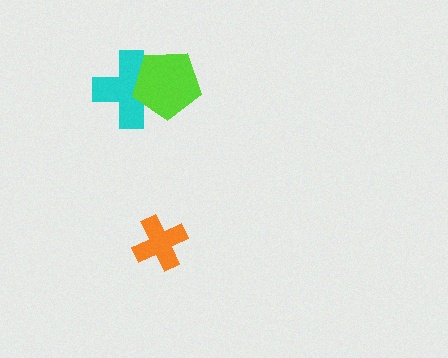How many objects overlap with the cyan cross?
1 object overlaps with the cyan cross.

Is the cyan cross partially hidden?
Yes, it is partially covered by another shape.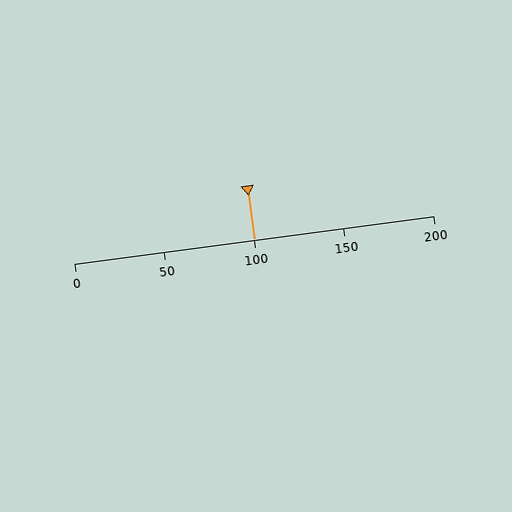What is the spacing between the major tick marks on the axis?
The major ticks are spaced 50 apart.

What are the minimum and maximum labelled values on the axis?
The axis runs from 0 to 200.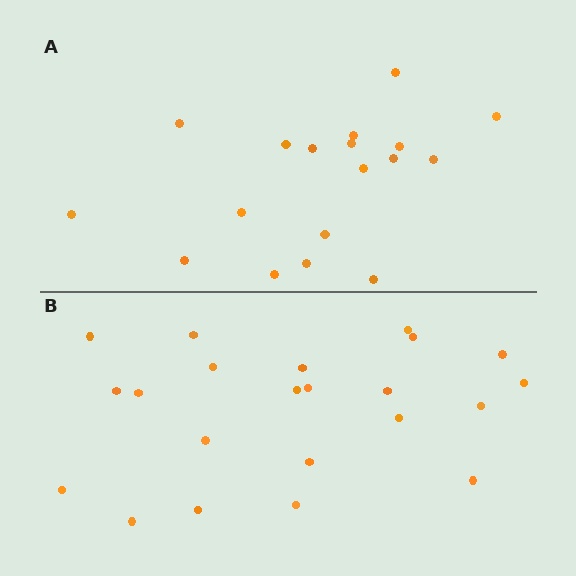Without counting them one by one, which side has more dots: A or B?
Region B (the bottom region) has more dots.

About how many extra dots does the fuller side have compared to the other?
Region B has about 4 more dots than region A.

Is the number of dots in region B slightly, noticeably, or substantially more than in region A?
Region B has only slightly more — the two regions are fairly close. The ratio is roughly 1.2 to 1.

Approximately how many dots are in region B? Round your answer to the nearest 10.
About 20 dots. (The exact count is 22, which rounds to 20.)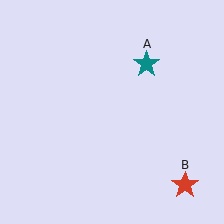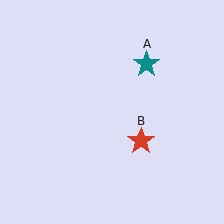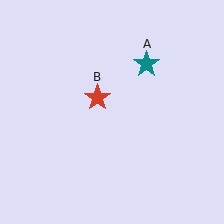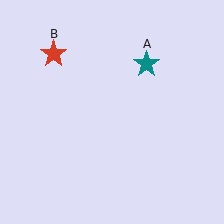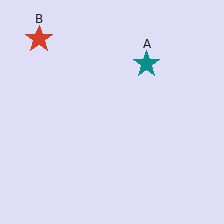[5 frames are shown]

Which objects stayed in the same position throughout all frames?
Teal star (object A) remained stationary.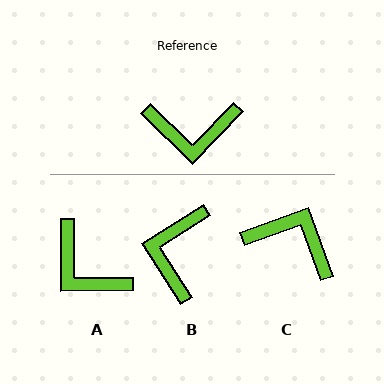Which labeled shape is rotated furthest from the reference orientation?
C, about 155 degrees away.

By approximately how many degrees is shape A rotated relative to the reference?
Approximately 46 degrees clockwise.